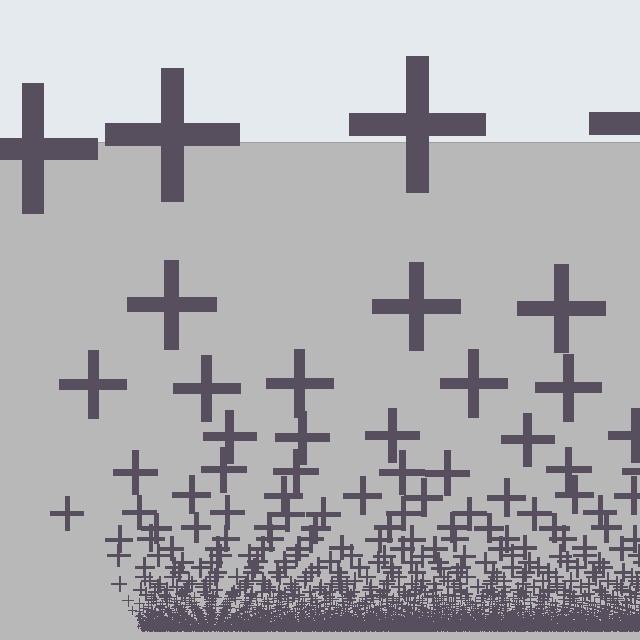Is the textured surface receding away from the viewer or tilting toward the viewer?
The surface appears to tilt toward the viewer. Texture elements get larger and sparser toward the top.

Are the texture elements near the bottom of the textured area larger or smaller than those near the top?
Smaller. The gradient is inverted — elements near the bottom are smaller and denser.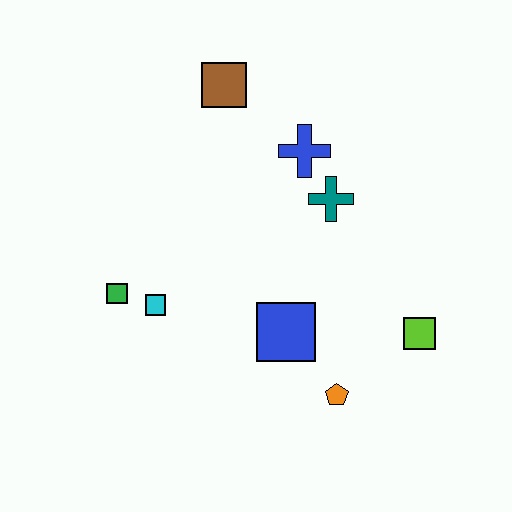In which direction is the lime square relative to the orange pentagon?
The lime square is to the right of the orange pentagon.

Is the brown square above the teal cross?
Yes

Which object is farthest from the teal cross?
The green square is farthest from the teal cross.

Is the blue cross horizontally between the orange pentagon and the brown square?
Yes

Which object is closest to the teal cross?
The blue cross is closest to the teal cross.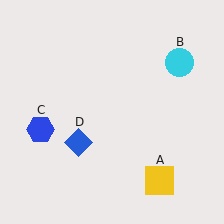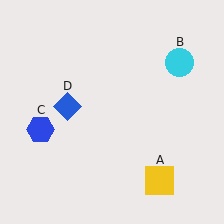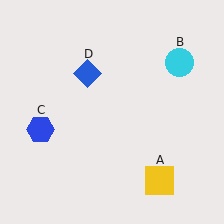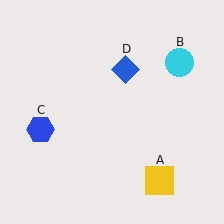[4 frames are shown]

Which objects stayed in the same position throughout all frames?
Yellow square (object A) and cyan circle (object B) and blue hexagon (object C) remained stationary.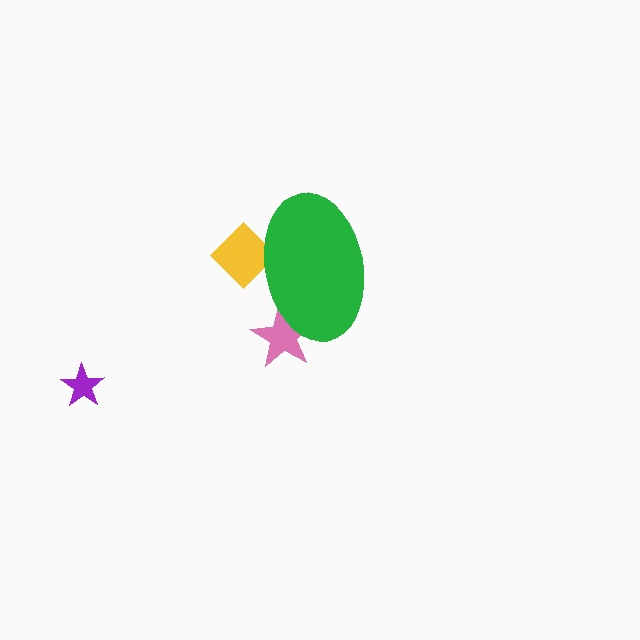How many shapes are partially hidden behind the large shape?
2 shapes are partially hidden.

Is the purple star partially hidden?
No, the purple star is fully visible.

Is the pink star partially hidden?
Yes, the pink star is partially hidden behind the green ellipse.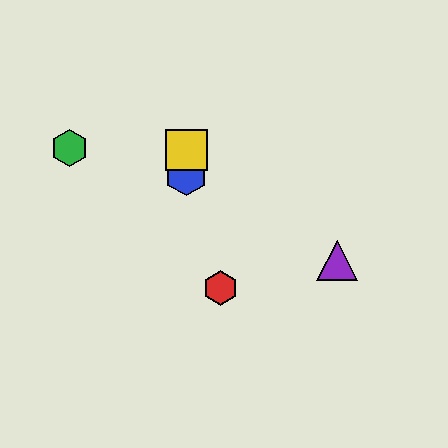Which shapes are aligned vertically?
The blue hexagon, the yellow square are aligned vertically.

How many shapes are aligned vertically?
2 shapes (the blue hexagon, the yellow square) are aligned vertically.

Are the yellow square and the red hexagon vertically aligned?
No, the yellow square is at x≈186 and the red hexagon is at x≈221.